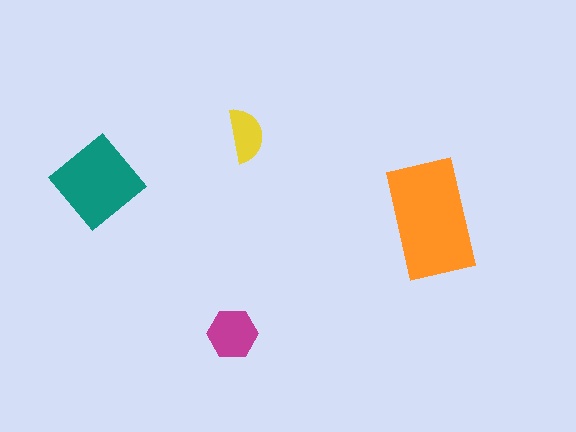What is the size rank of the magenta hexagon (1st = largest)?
3rd.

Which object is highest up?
The yellow semicircle is topmost.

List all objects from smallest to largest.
The yellow semicircle, the magenta hexagon, the teal diamond, the orange rectangle.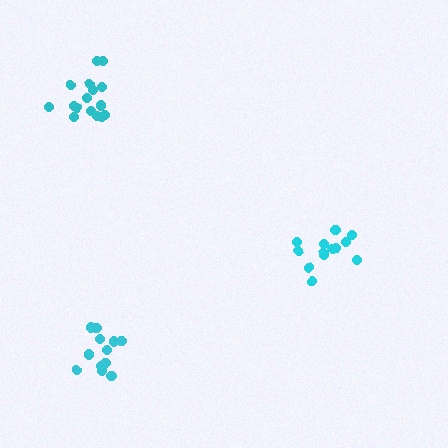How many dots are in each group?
Group 1: 13 dots, Group 2: 13 dots, Group 3: 16 dots (42 total).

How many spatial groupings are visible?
There are 3 spatial groupings.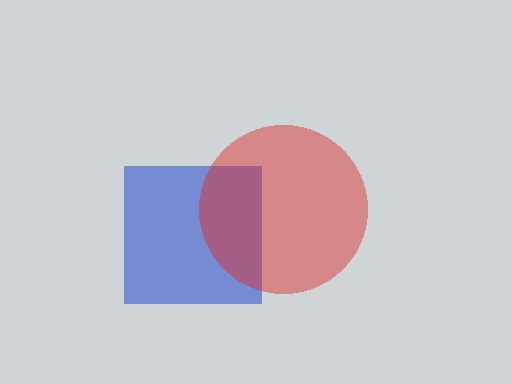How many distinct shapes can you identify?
There are 2 distinct shapes: a blue square, a red circle.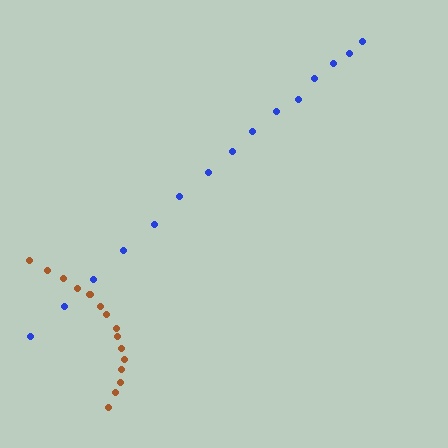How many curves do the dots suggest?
There are 2 distinct paths.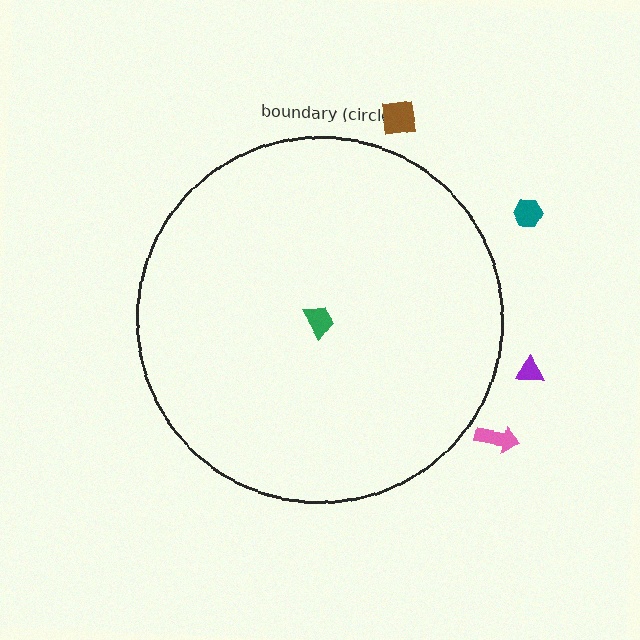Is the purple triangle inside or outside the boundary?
Outside.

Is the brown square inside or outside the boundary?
Outside.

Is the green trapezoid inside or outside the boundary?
Inside.